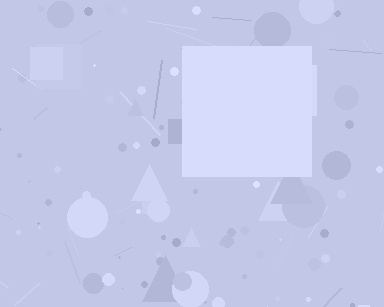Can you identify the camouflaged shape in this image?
The camouflaged shape is a square.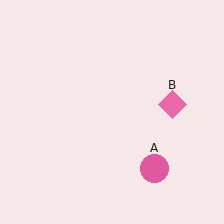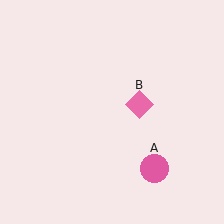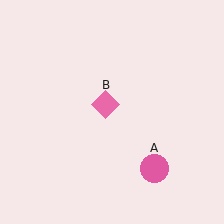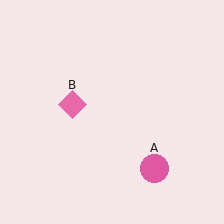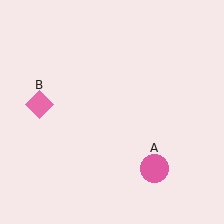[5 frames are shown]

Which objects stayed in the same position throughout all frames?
Pink circle (object A) remained stationary.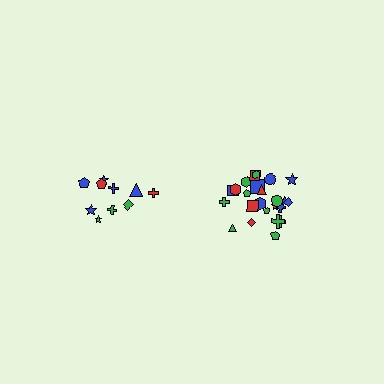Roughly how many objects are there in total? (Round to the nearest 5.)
Roughly 35 objects in total.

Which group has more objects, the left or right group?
The right group.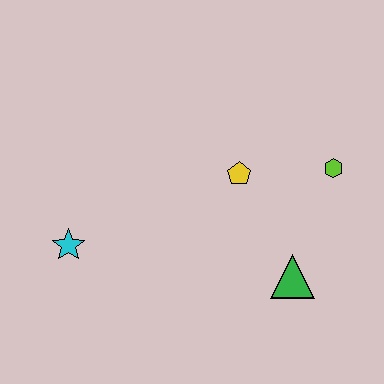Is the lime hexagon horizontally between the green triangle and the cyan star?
No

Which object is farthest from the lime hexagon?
The cyan star is farthest from the lime hexagon.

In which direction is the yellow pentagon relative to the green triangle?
The yellow pentagon is above the green triangle.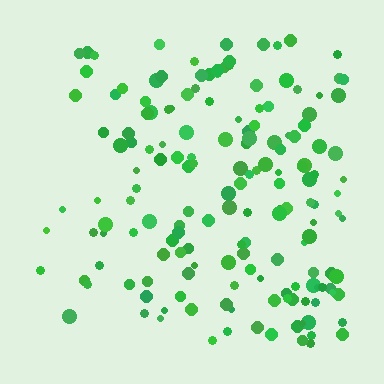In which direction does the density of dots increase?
From left to right, with the right side densest.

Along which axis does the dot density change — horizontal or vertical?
Horizontal.